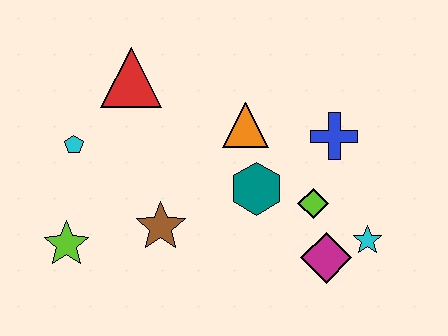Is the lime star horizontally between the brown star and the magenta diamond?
No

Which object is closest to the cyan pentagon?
The red triangle is closest to the cyan pentagon.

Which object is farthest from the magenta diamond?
The cyan pentagon is farthest from the magenta diamond.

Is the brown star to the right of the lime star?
Yes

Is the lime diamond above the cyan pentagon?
No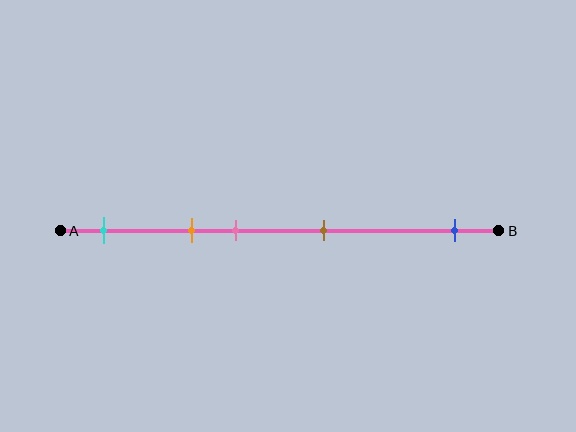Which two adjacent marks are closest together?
The orange and pink marks are the closest adjacent pair.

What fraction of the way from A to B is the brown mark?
The brown mark is approximately 60% (0.6) of the way from A to B.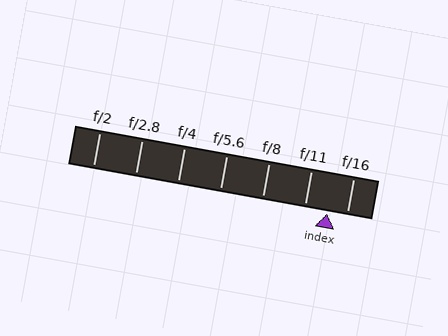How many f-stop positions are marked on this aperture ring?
There are 7 f-stop positions marked.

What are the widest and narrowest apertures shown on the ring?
The widest aperture shown is f/2 and the narrowest is f/16.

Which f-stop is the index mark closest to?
The index mark is closest to f/16.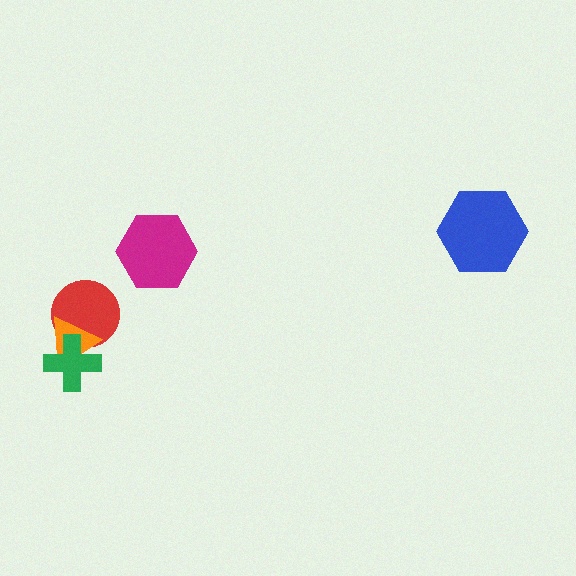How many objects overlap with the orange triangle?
2 objects overlap with the orange triangle.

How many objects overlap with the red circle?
2 objects overlap with the red circle.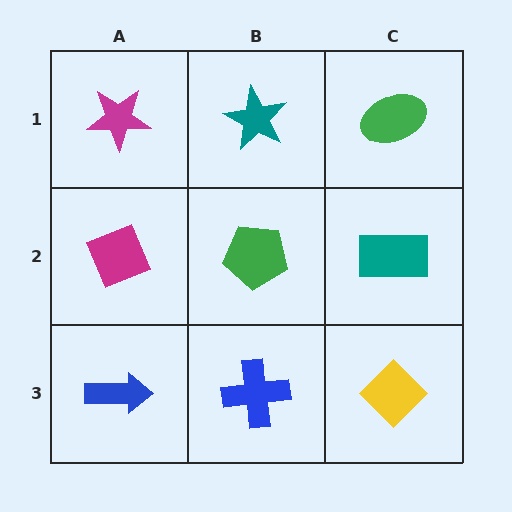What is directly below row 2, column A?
A blue arrow.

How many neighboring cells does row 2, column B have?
4.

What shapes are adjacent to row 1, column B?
A green pentagon (row 2, column B), a magenta star (row 1, column A), a green ellipse (row 1, column C).